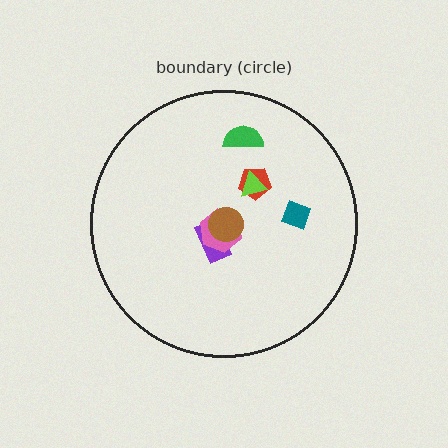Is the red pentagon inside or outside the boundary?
Inside.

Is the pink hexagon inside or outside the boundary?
Inside.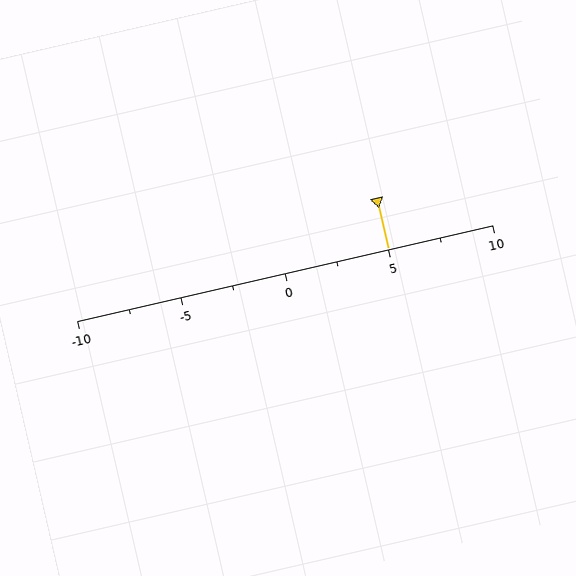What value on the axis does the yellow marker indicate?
The marker indicates approximately 5.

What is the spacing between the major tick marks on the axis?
The major ticks are spaced 5 apart.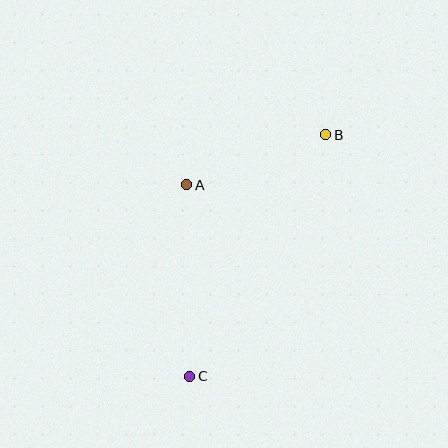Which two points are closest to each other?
Points A and B are closest to each other.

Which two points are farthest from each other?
Points B and C are farthest from each other.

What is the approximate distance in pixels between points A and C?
The distance between A and C is approximately 191 pixels.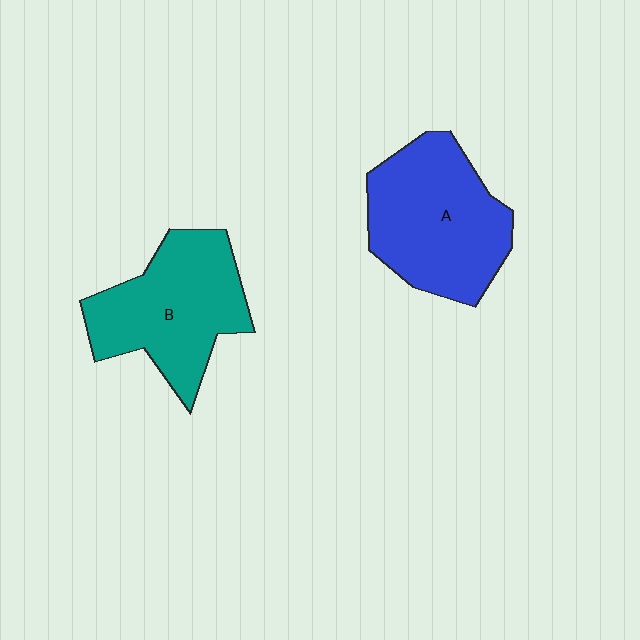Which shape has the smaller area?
Shape B (teal).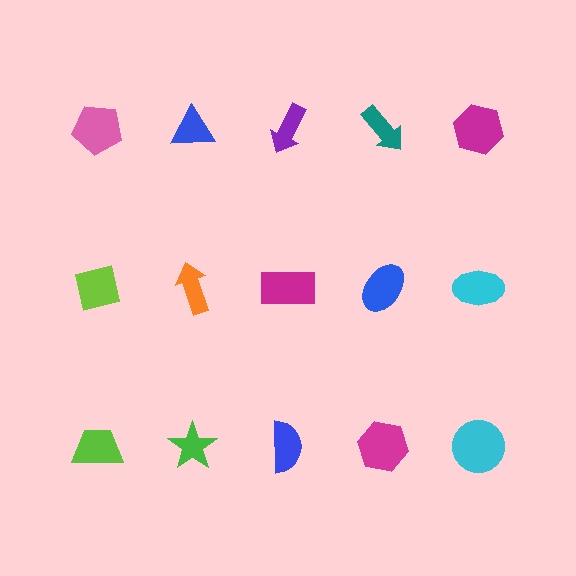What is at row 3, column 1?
A lime trapezoid.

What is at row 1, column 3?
A purple arrow.